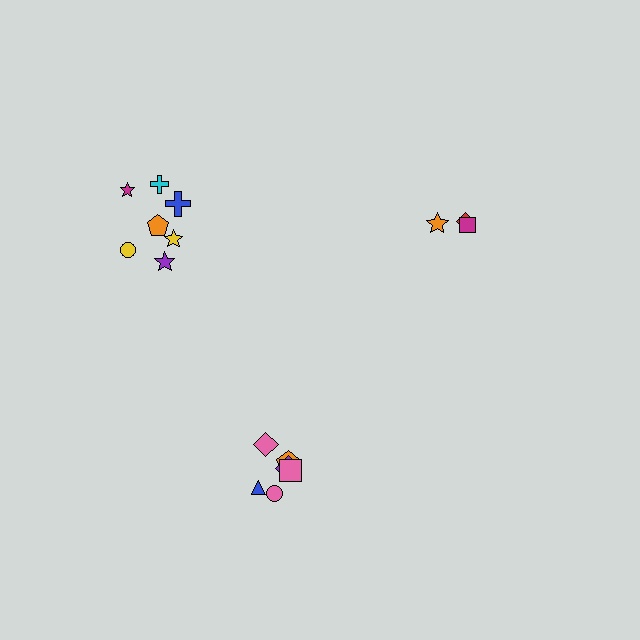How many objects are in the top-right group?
There are 3 objects.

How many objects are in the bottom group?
There are 6 objects.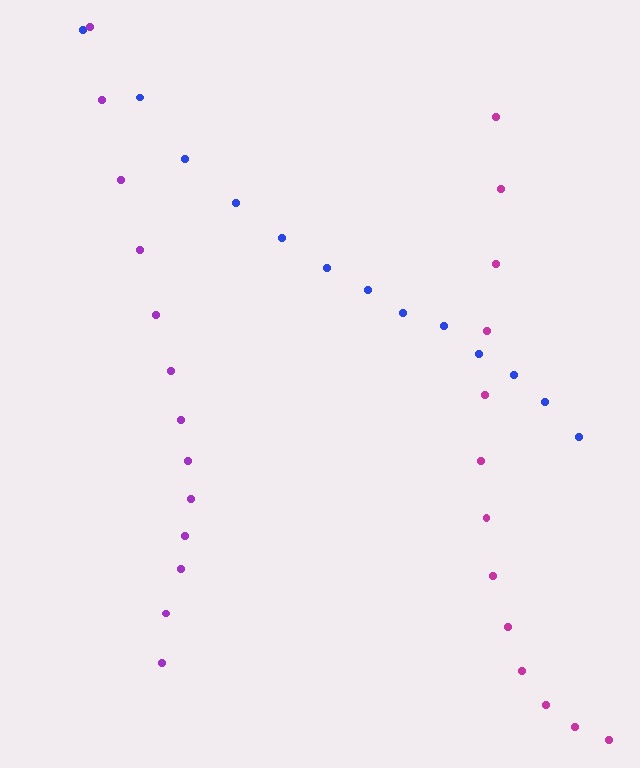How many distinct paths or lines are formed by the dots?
There are 3 distinct paths.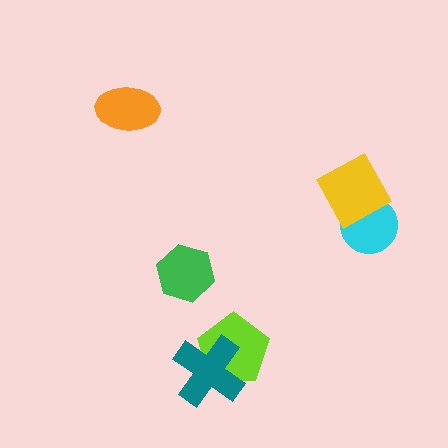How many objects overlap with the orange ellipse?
0 objects overlap with the orange ellipse.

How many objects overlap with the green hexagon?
0 objects overlap with the green hexagon.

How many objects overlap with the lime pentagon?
1 object overlaps with the lime pentagon.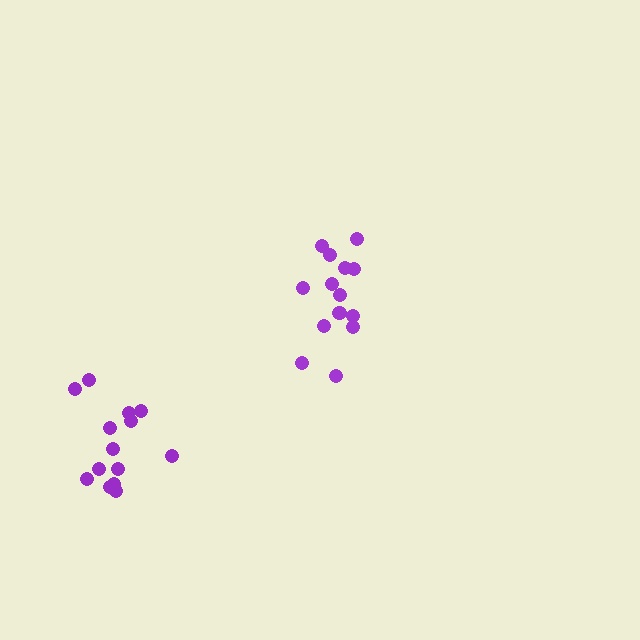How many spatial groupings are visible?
There are 2 spatial groupings.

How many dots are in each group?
Group 1: 14 dots, Group 2: 14 dots (28 total).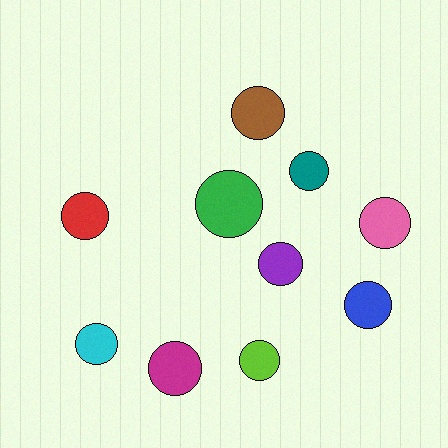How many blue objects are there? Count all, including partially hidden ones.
There is 1 blue object.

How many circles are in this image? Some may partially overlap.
There are 10 circles.